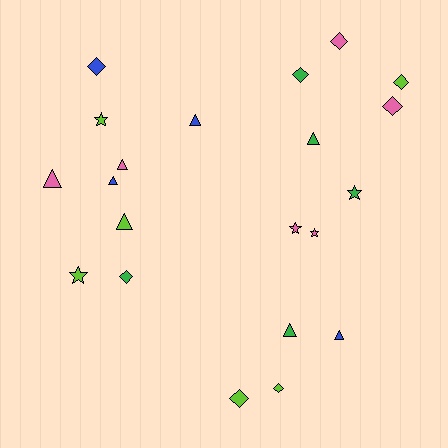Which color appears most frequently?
Lime, with 6 objects.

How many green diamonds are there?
There are 2 green diamonds.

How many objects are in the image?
There are 21 objects.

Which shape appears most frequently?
Diamond, with 8 objects.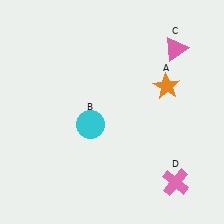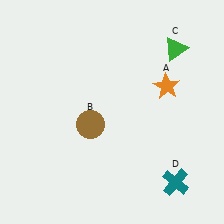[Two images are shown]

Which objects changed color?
B changed from cyan to brown. C changed from pink to green. D changed from pink to teal.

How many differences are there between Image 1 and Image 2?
There are 3 differences between the two images.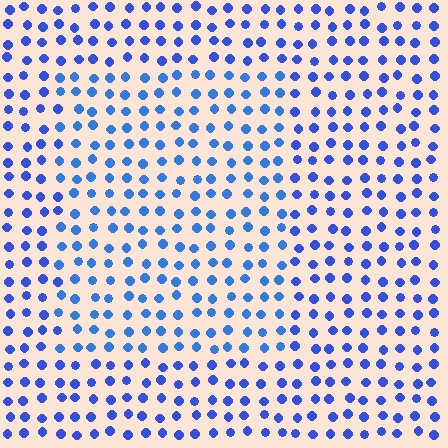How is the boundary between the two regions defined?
The boundary is defined purely by a slight shift in hue (about 16 degrees). Spacing, size, and orientation are identical on both sides.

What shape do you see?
I see a rectangle.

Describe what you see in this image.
The image is filled with small blue elements in a uniform arrangement. A rectangle-shaped region is visible where the elements are tinted to a slightly different hue, forming a subtle color boundary.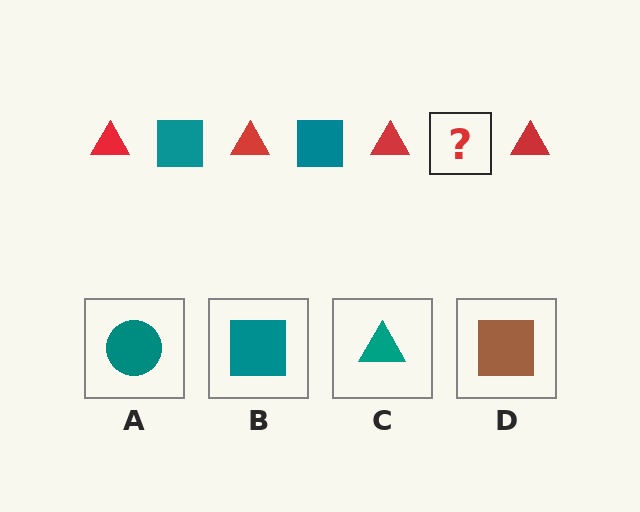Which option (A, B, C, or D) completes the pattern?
B.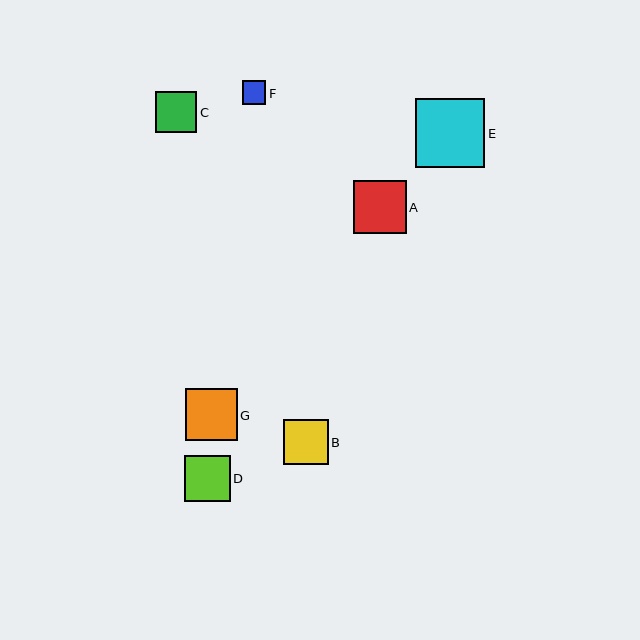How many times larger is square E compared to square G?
Square E is approximately 1.3 times the size of square G.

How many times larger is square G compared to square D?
Square G is approximately 1.1 times the size of square D.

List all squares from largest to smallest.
From largest to smallest: E, A, G, D, B, C, F.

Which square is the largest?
Square E is the largest with a size of approximately 69 pixels.